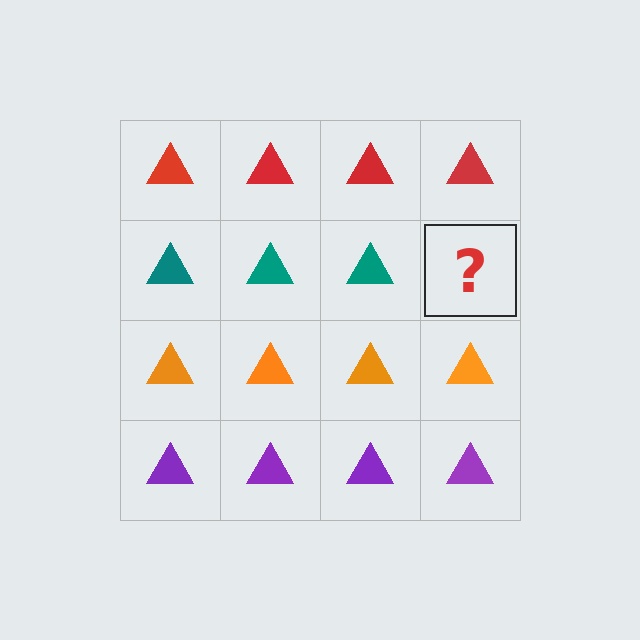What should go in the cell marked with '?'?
The missing cell should contain a teal triangle.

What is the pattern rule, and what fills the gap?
The rule is that each row has a consistent color. The gap should be filled with a teal triangle.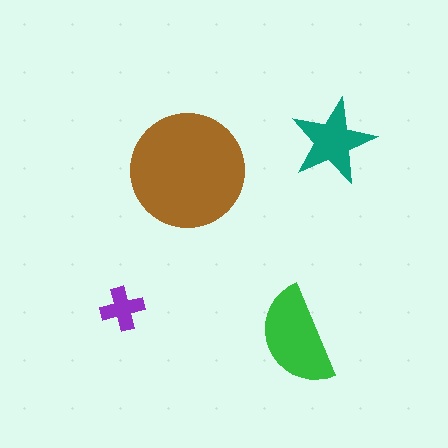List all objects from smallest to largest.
The purple cross, the teal star, the green semicircle, the brown circle.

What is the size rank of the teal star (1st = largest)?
3rd.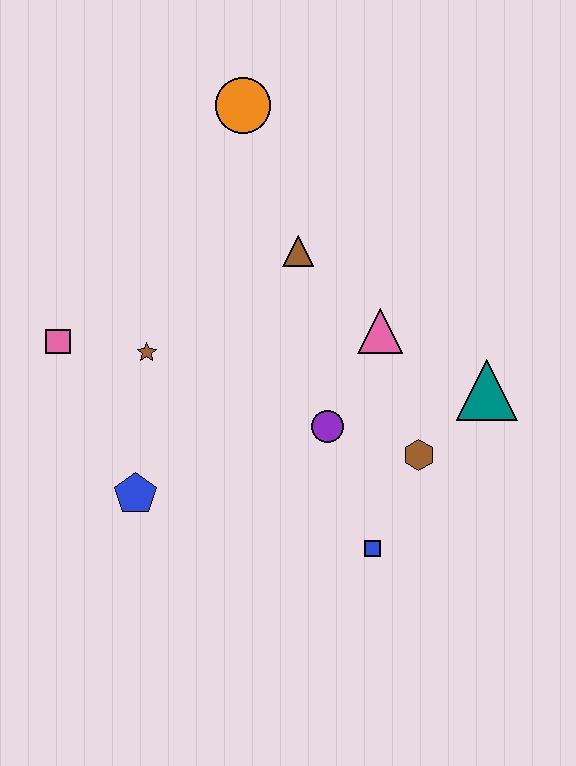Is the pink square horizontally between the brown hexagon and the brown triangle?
No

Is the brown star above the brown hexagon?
Yes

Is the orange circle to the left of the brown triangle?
Yes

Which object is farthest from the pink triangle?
The pink square is farthest from the pink triangle.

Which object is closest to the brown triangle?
The pink triangle is closest to the brown triangle.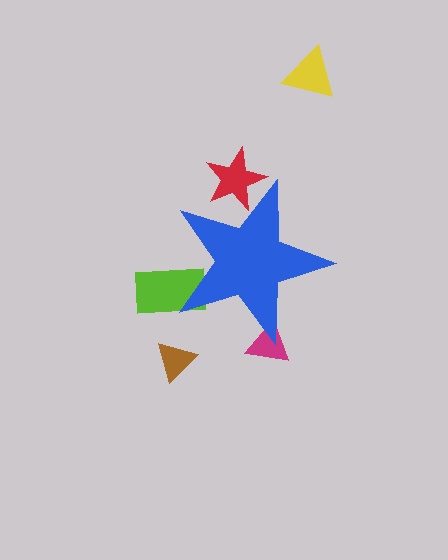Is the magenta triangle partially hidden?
Yes, the magenta triangle is partially hidden behind the blue star.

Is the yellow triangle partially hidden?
No, the yellow triangle is fully visible.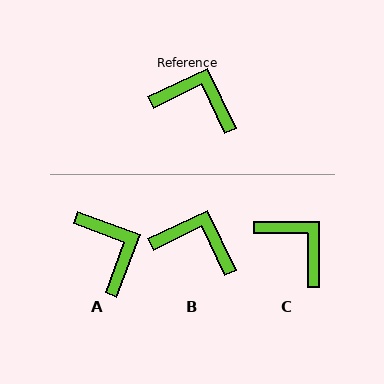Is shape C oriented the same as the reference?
No, it is off by about 26 degrees.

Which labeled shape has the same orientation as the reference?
B.